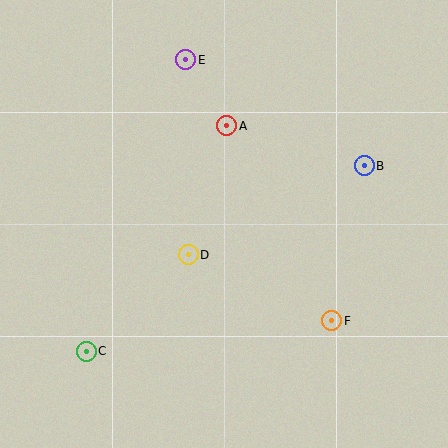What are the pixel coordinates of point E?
Point E is at (185, 60).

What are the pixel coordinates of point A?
Point A is at (227, 126).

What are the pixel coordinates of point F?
Point F is at (332, 321).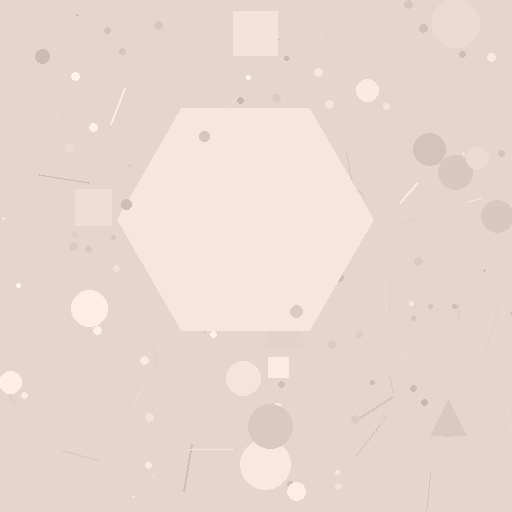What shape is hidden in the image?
A hexagon is hidden in the image.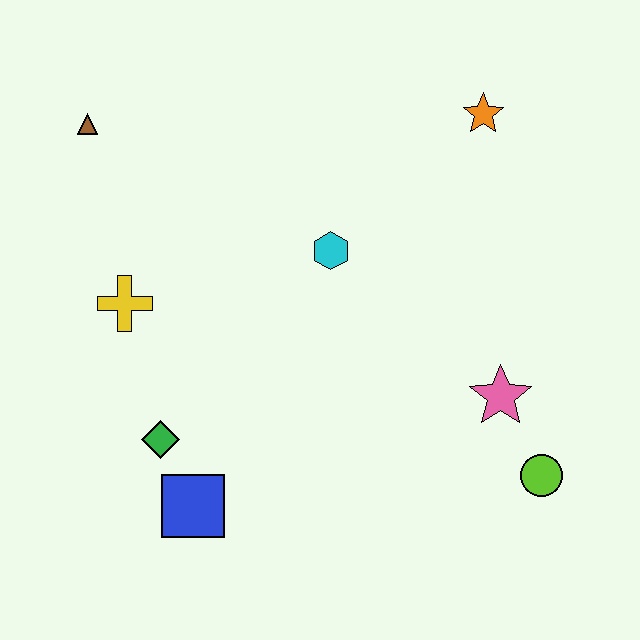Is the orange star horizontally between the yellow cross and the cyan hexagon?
No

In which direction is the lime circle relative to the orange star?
The lime circle is below the orange star.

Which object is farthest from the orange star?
The blue square is farthest from the orange star.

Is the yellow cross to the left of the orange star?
Yes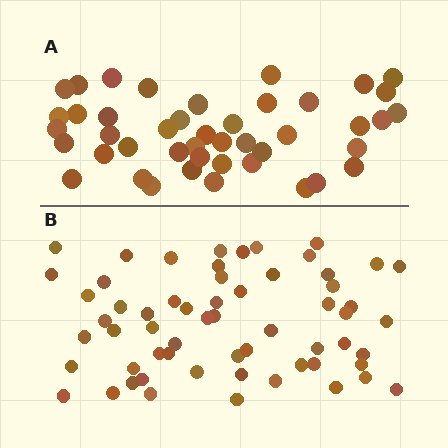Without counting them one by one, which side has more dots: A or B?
Region B (the bottom region) has more dots.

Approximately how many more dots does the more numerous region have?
Region B has approximately 15 more dots than region A.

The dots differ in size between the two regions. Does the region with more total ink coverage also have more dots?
No. Region A has more total ink coverage because its dots are larger, but region B actually contains more individual dots. Total area can be misleading — the number of items is what matters here.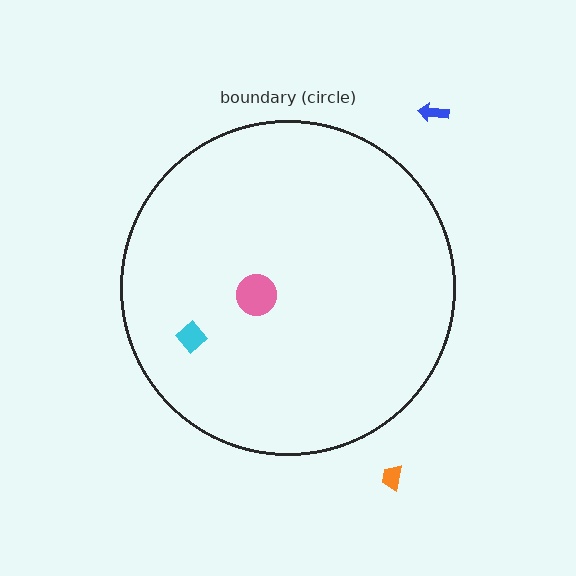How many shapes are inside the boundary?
2 inside, 2 outside.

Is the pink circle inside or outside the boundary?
Inside.